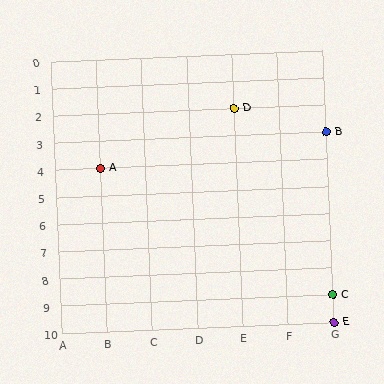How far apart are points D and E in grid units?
Points D and E are 2 columns and 8 rows apart (about 8.2 grid units diagonally).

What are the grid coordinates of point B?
Point B is at grid coordinates (G, 3).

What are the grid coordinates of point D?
Point D is at grid coordinates (E, 2).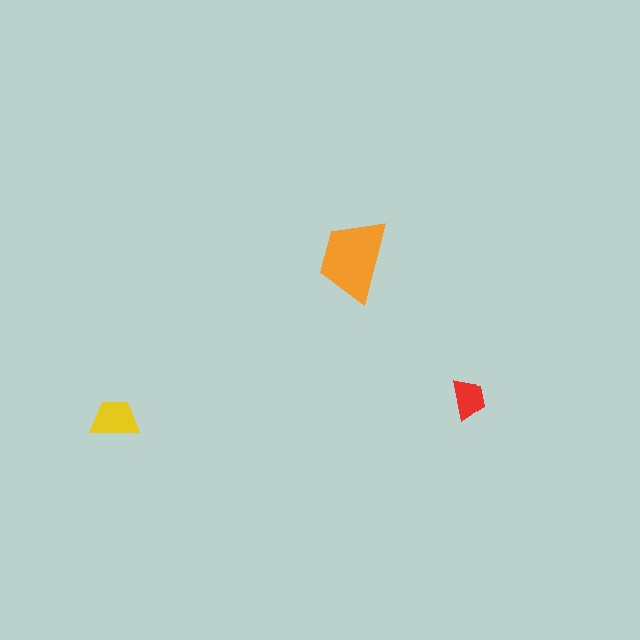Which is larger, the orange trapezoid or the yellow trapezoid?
The orange one.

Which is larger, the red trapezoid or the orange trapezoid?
The orange one.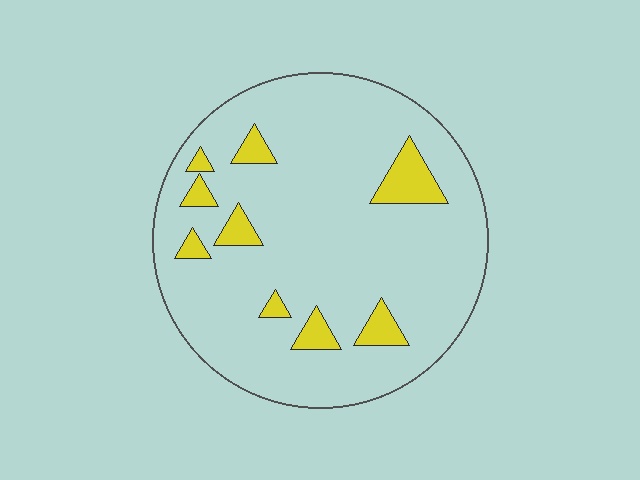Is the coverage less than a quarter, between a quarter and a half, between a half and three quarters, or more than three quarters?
Less than a quarter.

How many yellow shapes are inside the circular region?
9.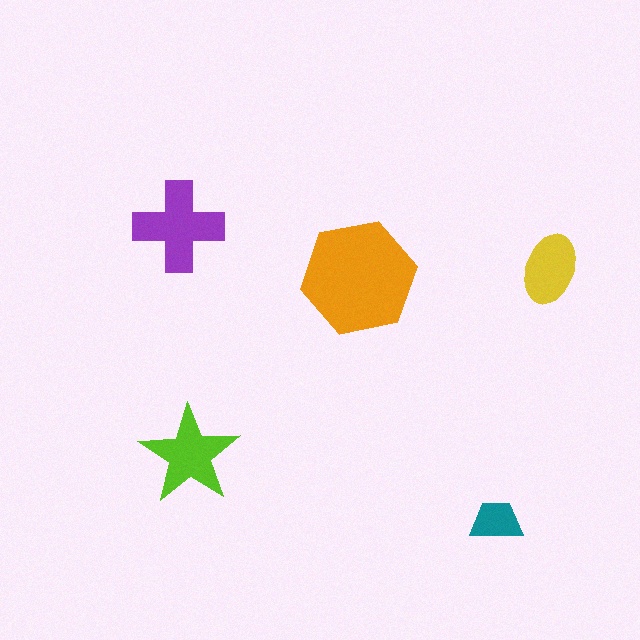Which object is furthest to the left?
The purple cross is leftmost.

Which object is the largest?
The orange hexagon.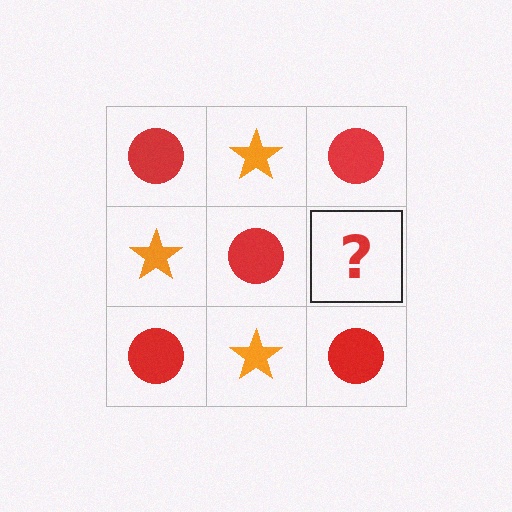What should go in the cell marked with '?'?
The missing cell should contain an orange star.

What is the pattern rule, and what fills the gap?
The rule is that it alternates red circle and orange star in a checkerboard pattern. The gap should be filled with an orange star.